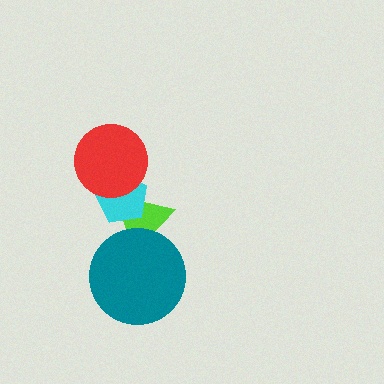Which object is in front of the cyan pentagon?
The red circle is in front of the cyan pentagon.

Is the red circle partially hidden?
No, no other shape covers it.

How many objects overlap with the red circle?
1 object overlaps with the red circle.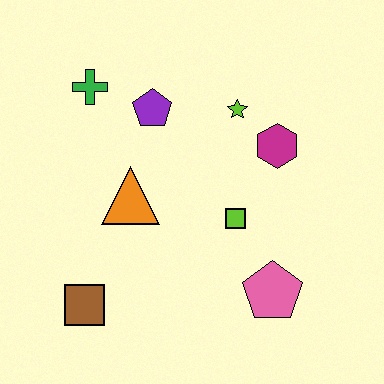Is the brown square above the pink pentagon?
No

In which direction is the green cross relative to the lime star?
The green cross is to the left of the lime star.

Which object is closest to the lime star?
The magenta hexagon is closest to the lime star.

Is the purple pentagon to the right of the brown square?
Yes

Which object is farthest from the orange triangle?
The pink pentagon is farthest from the orange triangle.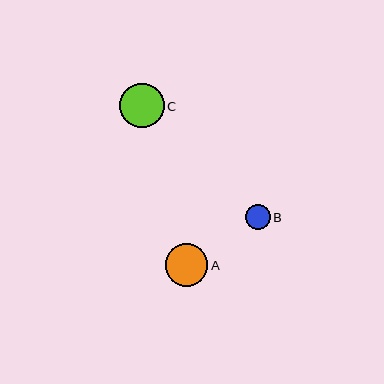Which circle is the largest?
Circle C is the largest with a size of approximately 44 pixels.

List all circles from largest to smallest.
From largest to smallest: C, A, B.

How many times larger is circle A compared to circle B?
Circle A is approximately 1.7 times the size of circle B.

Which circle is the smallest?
Circle B is the smallest with a size of approximately 25 pixels.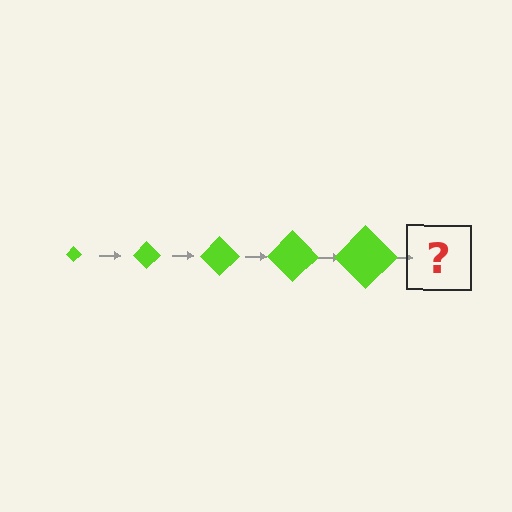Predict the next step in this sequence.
The next step is a lime diamond, larger than the previous one.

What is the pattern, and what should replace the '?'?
The pattern is that the diamond gets progressively larger each step. The '?' should be a lime diamond, larger than the previous one.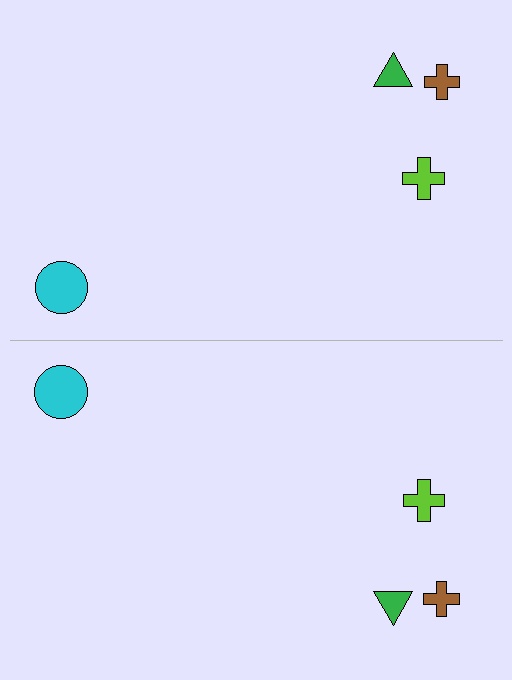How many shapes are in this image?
There are 8 shapes in this image.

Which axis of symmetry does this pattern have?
The pattern has a horizontal axis of symmetry running through the center of the image.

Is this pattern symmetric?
Yes, this pattern has bilateral (reflection) symmetry.